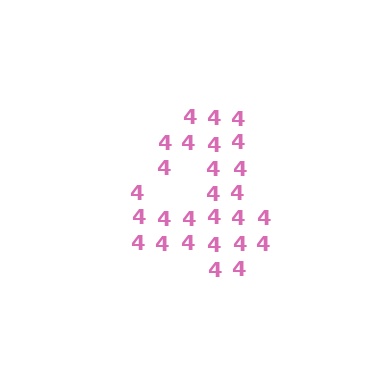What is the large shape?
The large shape is the digit 4.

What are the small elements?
The small elements are digit 4's.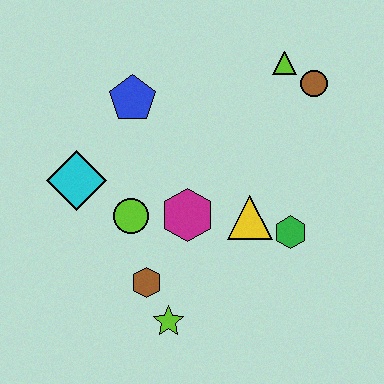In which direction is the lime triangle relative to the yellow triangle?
The lime triangle is above the yellow triangle.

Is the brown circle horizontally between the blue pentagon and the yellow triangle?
No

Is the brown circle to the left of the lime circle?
No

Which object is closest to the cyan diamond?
The lime circle is closest to the cyan diamond.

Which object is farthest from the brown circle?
The lime star is farthest from the brown circle.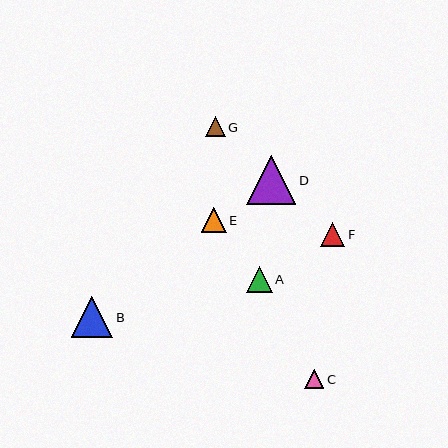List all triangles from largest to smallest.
From largest to smallest: D, B, A, E, F, G, C.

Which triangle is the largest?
Triangle D is the largest with a size of approximately 49 pixels.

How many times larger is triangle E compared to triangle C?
Triangle E is approximately 1.3 times the size of triangle C.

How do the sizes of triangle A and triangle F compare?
Triangle A and triangle F are approximately the same size.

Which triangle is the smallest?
Triangle C is the smallest with a size of approximately 19 pixels.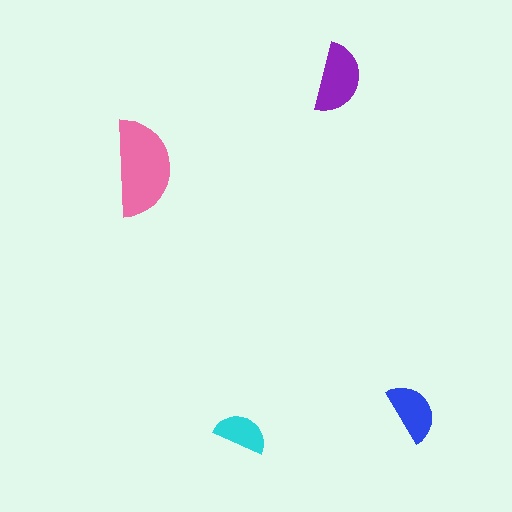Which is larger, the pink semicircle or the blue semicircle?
The pink one.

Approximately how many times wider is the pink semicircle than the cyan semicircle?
About 2 times wider.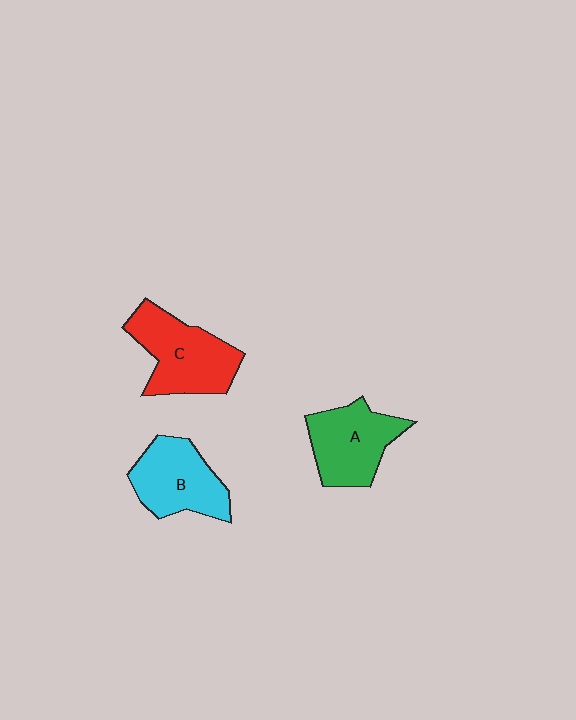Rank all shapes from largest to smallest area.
From largest to smallest: C (red), A (green), B (cyan).